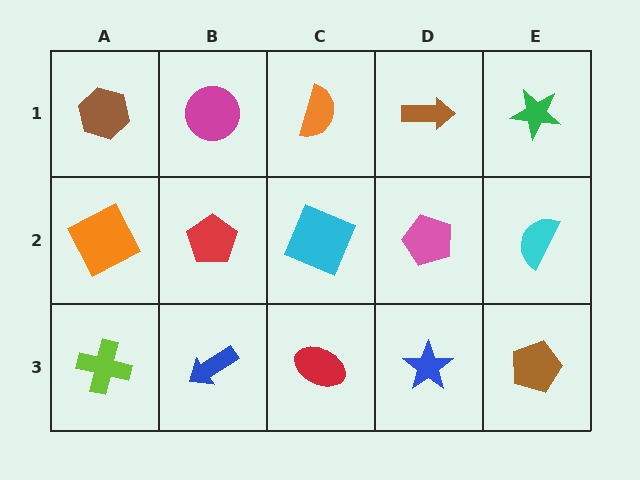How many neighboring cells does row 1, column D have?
3.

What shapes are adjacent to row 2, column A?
A brown hexagon (row 1, column A), a lime cross (row 3, column A), a red pentagon (row 2, column B).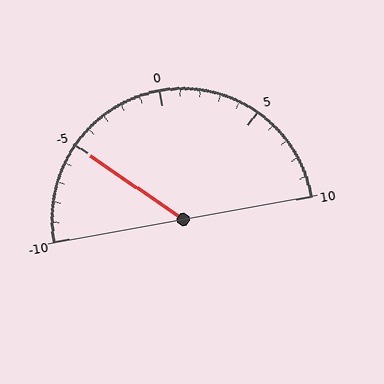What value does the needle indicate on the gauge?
The needle indicates approximately -5.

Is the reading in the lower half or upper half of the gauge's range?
The reading is in the lower half of the range (-10 to 10).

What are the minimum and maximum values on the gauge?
The gauge ranges from -10 to 10.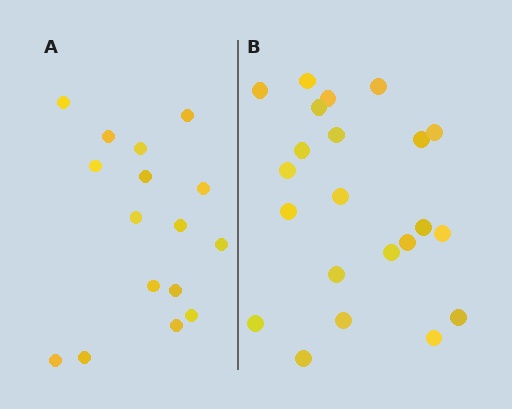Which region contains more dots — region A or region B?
Region B (the right region) has more dots.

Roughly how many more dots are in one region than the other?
Region B has about 6 more dots than region A.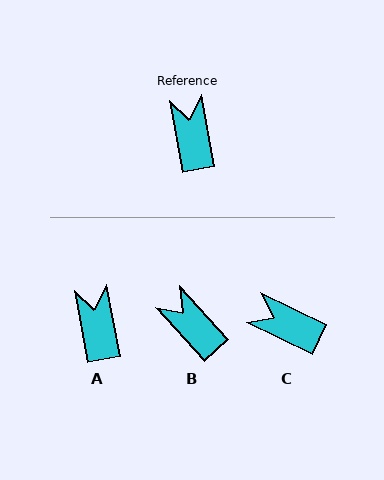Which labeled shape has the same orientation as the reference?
A.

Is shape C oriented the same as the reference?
No, it is off by about 54 degrees.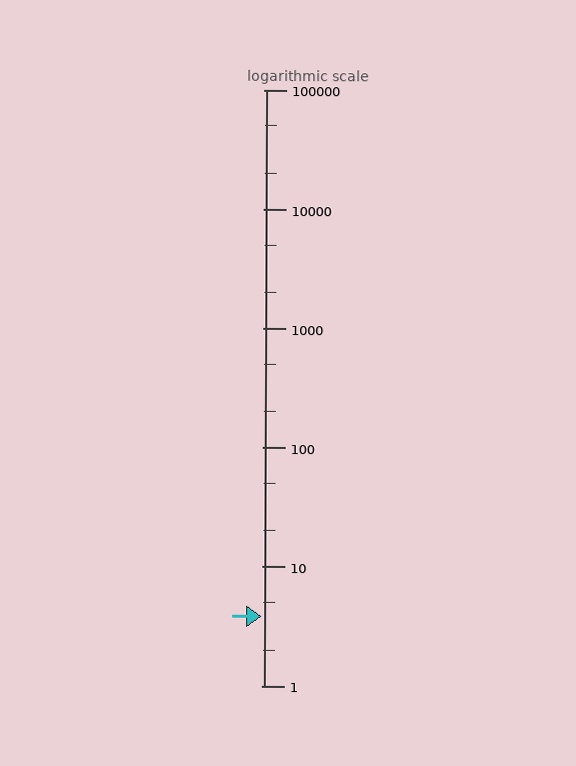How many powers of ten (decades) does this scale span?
The scale spans 5 decades, from 1 to 100000.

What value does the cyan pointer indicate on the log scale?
The pointer indicates approximately 3.8.